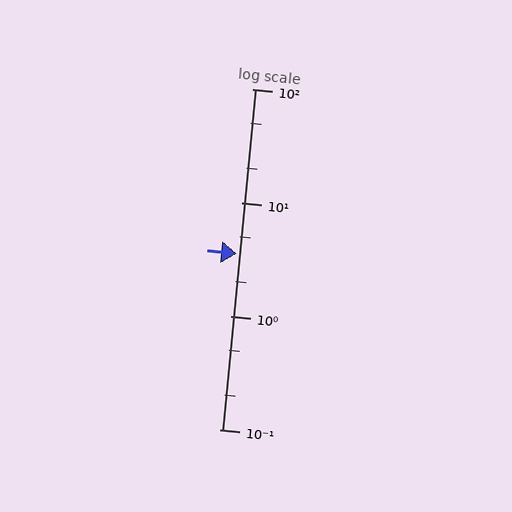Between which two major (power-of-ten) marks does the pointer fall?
The pointer is between 1 and 10.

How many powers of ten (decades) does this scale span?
The scale spans 3 decades, from 0.1 to 100.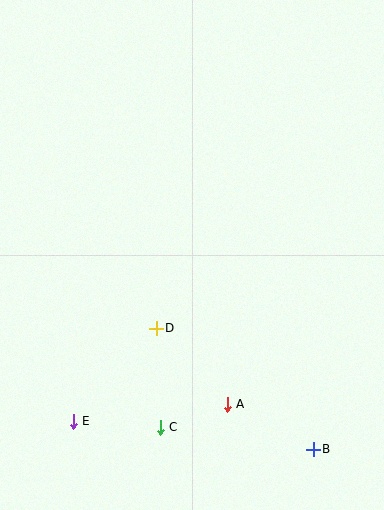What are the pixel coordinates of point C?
Point C is at (160, 427).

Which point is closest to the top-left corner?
Point D is closest to the top-left corner.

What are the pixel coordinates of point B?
Point B is at (313, 449).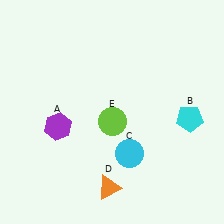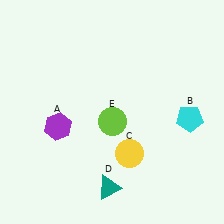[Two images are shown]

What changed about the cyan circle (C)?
In Image 1, C is cyan. In Image 2, it changed to yellow.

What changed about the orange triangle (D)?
In Image 1, D is orange. In Image 2, it changed to teal.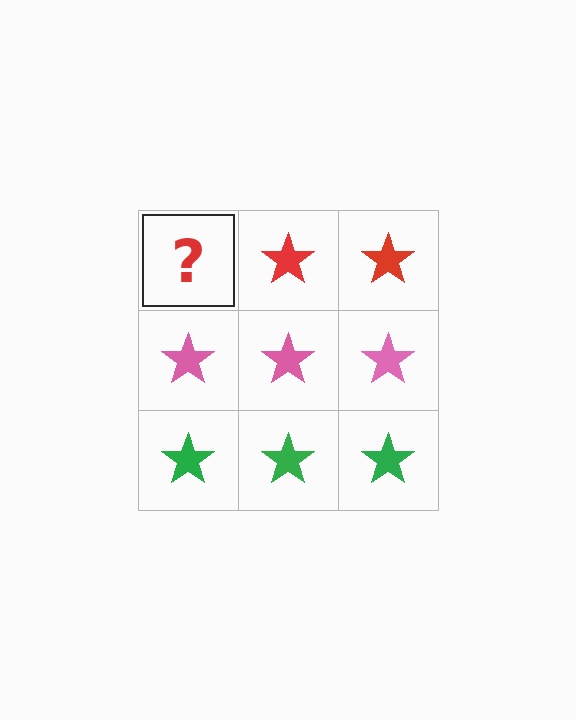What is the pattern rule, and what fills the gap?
The rule is that each row has a consistent color. The gap should be filled with a red star.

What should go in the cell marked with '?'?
The missing cell should contain a red star.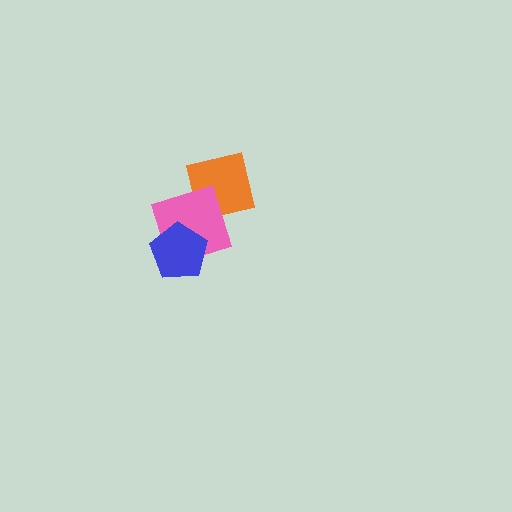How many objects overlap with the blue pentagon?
1 object overlaps with the blue pentagon.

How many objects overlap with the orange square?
1 object overlaps with the orange square.